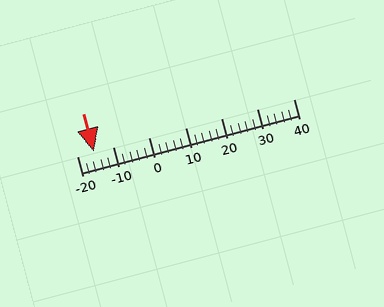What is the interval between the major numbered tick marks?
The major tick marks are spaced 10 units apart.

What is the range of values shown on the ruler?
The ruler shows values from -20 to 40.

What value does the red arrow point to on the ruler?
The red arrow points to approximately -15.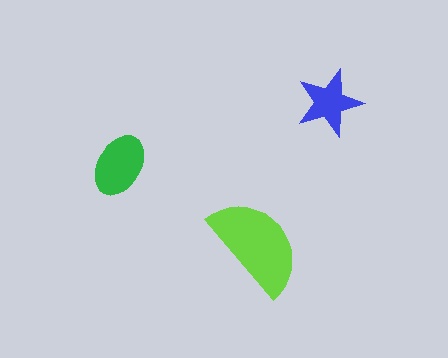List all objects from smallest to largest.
The blue star, the green ellipse, the lime semicircle.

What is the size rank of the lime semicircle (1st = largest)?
1st.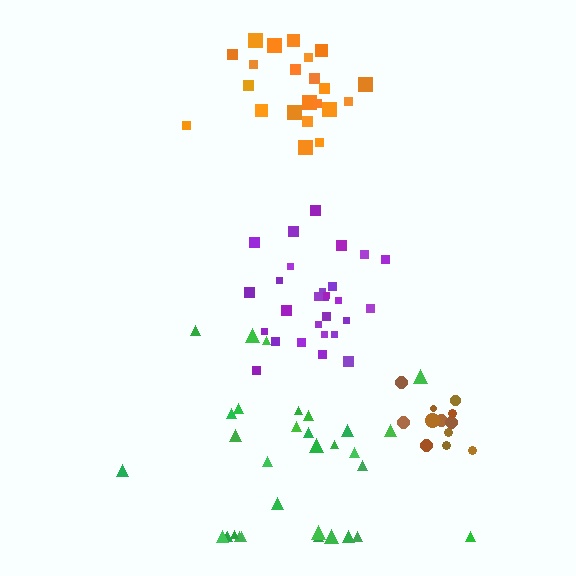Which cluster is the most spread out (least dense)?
Green.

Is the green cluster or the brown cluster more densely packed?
Brown.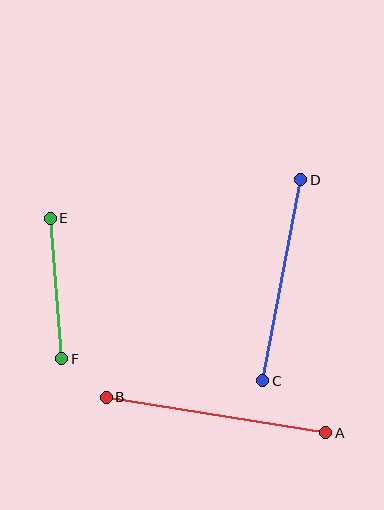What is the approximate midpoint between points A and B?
The midpoint is at approximately (216, 415) pixels.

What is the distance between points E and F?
The distance is approximately 141 pixels.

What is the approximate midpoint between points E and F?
The midpoint is at approximately (56, 288) pixels.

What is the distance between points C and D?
The distance is approximately 205 pixels.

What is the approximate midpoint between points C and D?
The midpoint is at approximately (282, 280) pixels.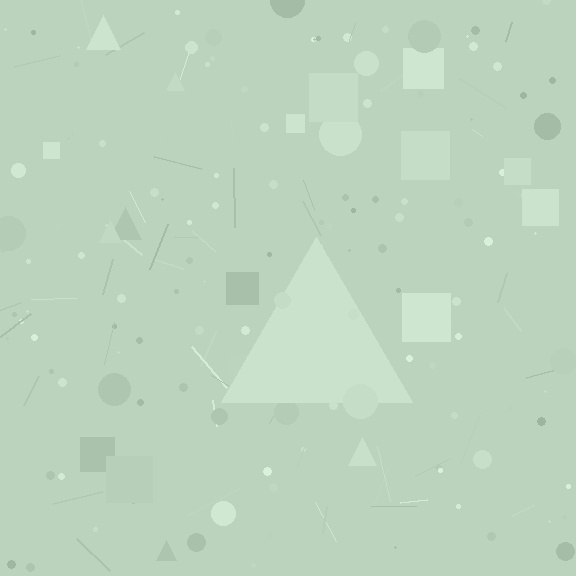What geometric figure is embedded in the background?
A triangle is embedded in the background.